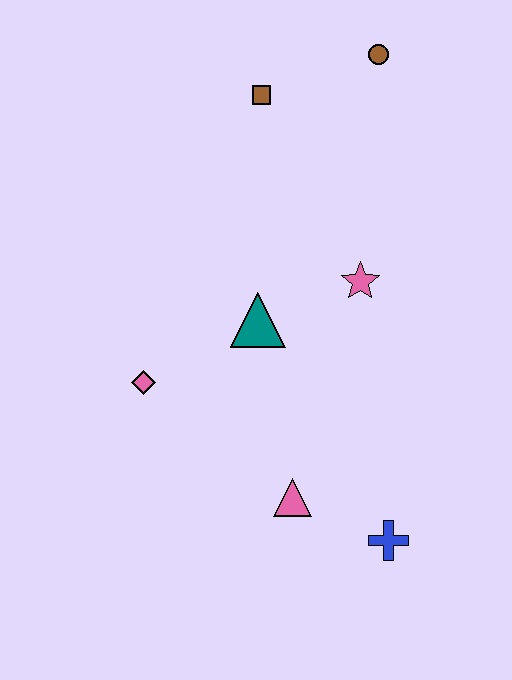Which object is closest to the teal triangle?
The pink star is closest to the teal triangle.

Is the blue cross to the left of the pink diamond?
No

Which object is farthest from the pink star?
The blue cross is farthest from the pink star.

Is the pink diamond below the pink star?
Yes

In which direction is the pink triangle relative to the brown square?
The pink triangle is below the brown square.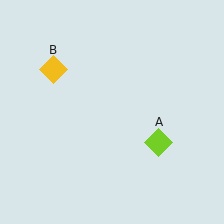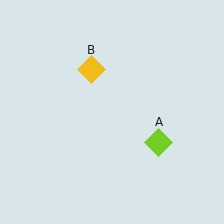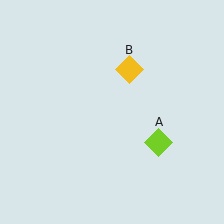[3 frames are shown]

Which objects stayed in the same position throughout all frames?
Lime diamond (object A) remained stationary.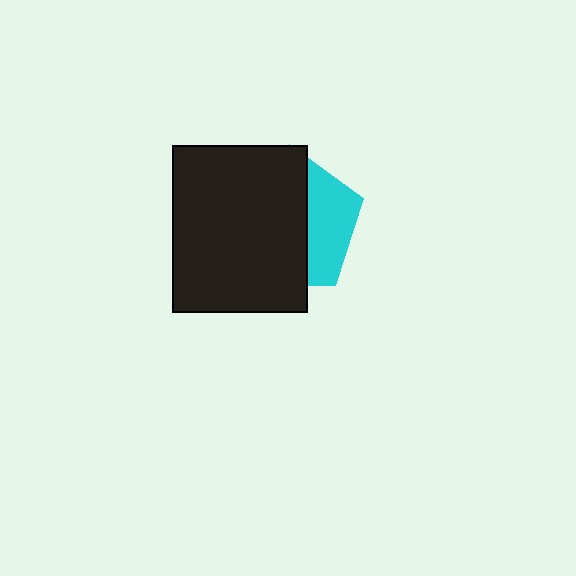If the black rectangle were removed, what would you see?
You would see the complete cyan pentagon.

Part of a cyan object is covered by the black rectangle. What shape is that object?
It is a pentagon.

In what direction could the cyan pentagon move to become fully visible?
The cyan pentagon could move right. That would shift it out from behind the black rectangle entirely.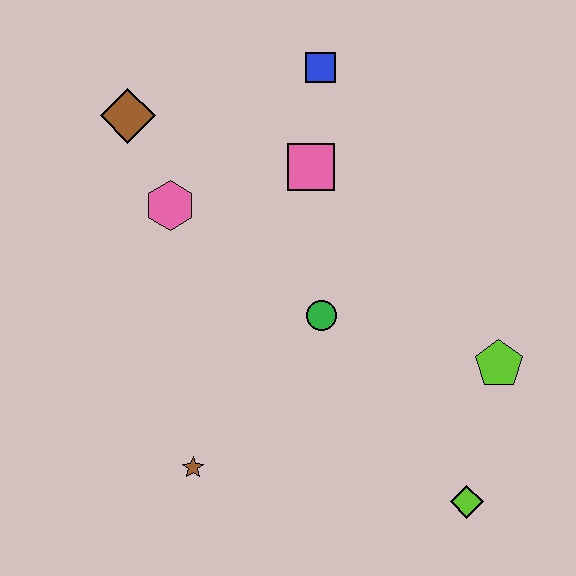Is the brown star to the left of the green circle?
Yes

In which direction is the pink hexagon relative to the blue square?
The pink hexagon is to the left of the blue square.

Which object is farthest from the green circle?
The brown diamond is farthest from the green circle.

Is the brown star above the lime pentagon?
No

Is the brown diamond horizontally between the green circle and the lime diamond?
No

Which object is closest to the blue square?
The pink square is closest to the blue square.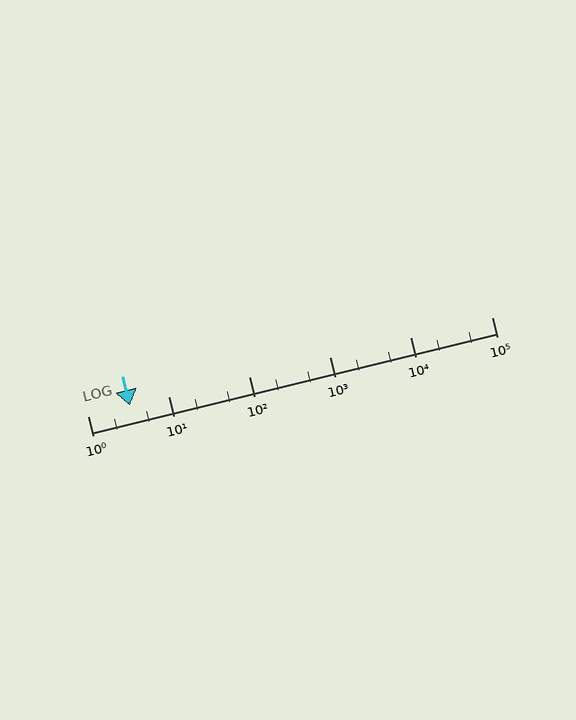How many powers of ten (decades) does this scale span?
The scale spans 5 decades, from 1 to 100000.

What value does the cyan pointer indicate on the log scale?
The pointer indicates approximately 3.3.